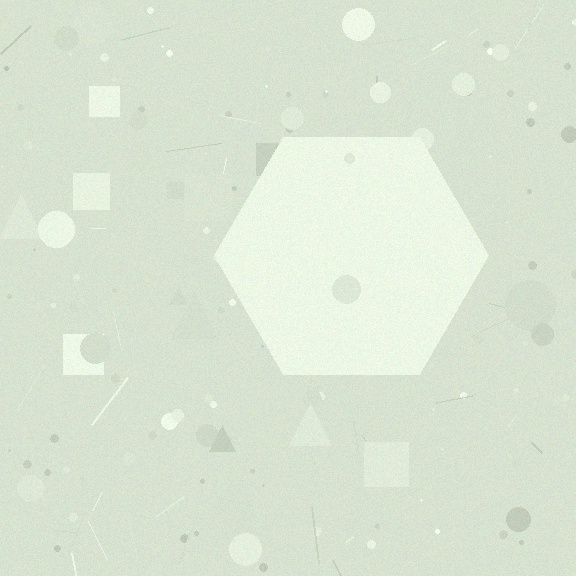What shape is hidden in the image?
A hexagon is hidden in the image.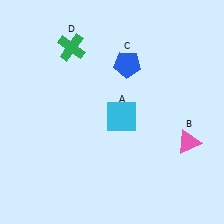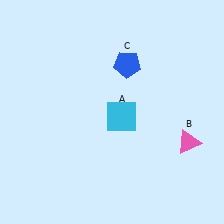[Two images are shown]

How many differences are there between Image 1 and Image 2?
There is 1 difference between the two images.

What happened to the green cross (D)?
The green cross (D) was removed in Image 2. It was in the top-left area of Image 1.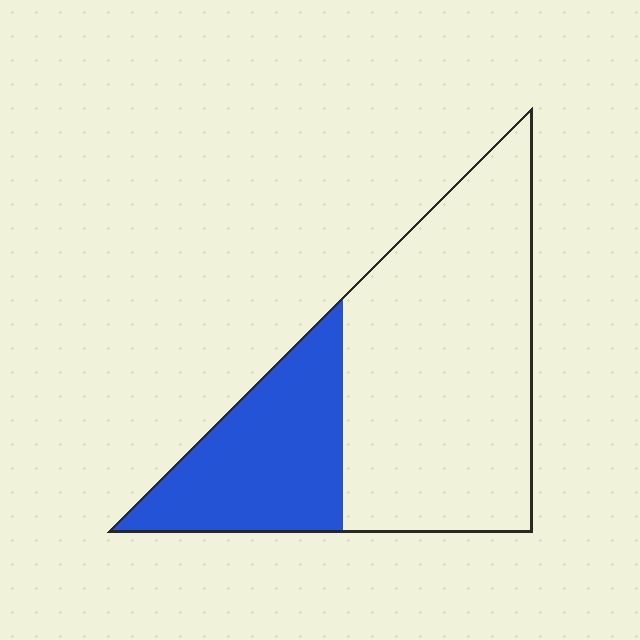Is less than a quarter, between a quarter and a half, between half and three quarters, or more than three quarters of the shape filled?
Between a quarter and a half.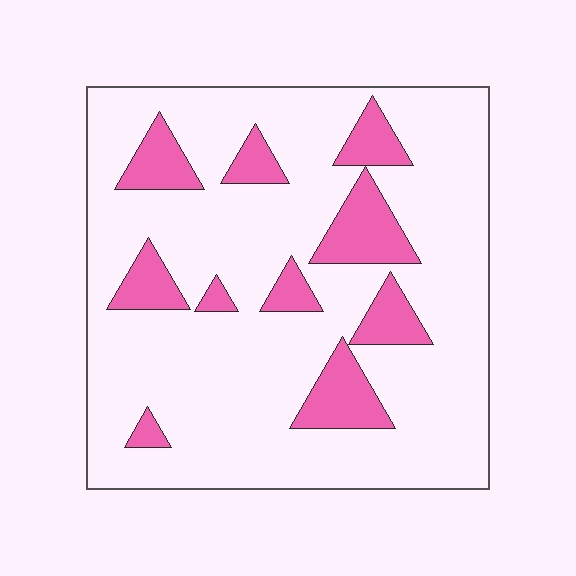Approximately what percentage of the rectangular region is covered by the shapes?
Approximately 20%.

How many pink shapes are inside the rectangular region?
10.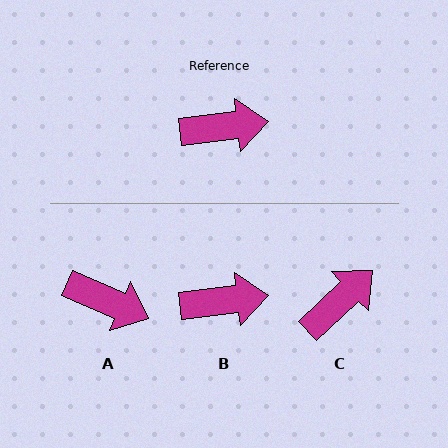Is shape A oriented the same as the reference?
No, it is off by about 30 degrees.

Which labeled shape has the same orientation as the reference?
B.